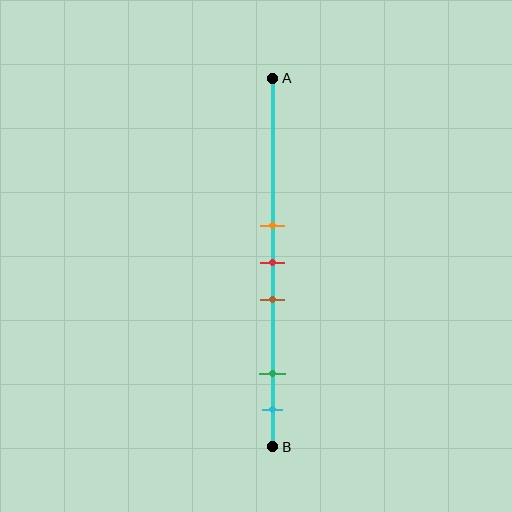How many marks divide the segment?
There are 5 marks dividing the segment.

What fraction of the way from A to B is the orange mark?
The orange mark is approximately 40% (0.4) of the way from A to B.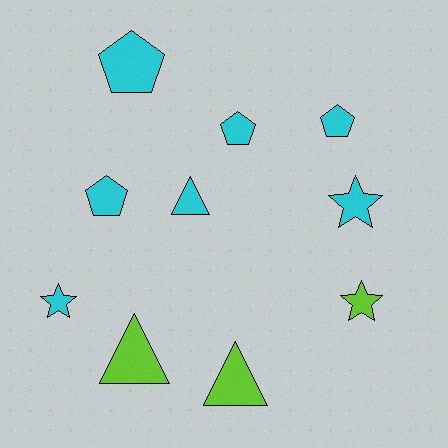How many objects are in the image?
There are 10 objects.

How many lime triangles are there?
There are 2 lime triangles.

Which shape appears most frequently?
Pentagon, with 4 objects.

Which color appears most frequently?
Cyan, with 7 objects.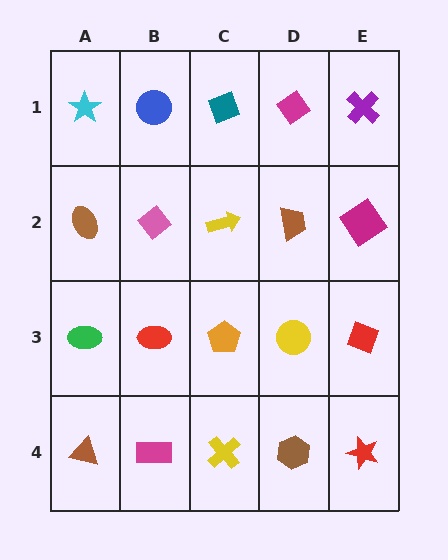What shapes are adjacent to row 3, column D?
A brown trapezoid (row 2, column D), a brown hexagon (row 4, column D), an orange pentagon (row 3, column C), a red diamond (row 3, column E).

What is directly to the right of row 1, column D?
A purple cross.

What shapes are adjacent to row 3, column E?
A magenta diamond (row 2, column E), a red star (row 4, column E), a yellow circle (row 3, column D).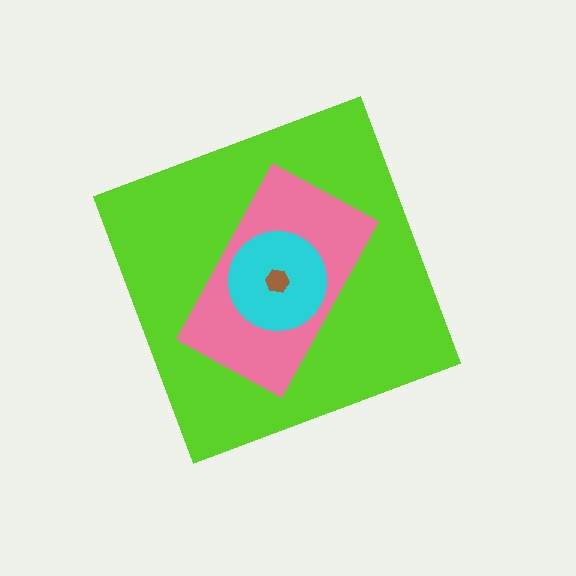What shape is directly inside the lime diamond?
The pink rectangle.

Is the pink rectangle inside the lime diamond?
Yes.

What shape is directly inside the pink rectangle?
The cyan circle.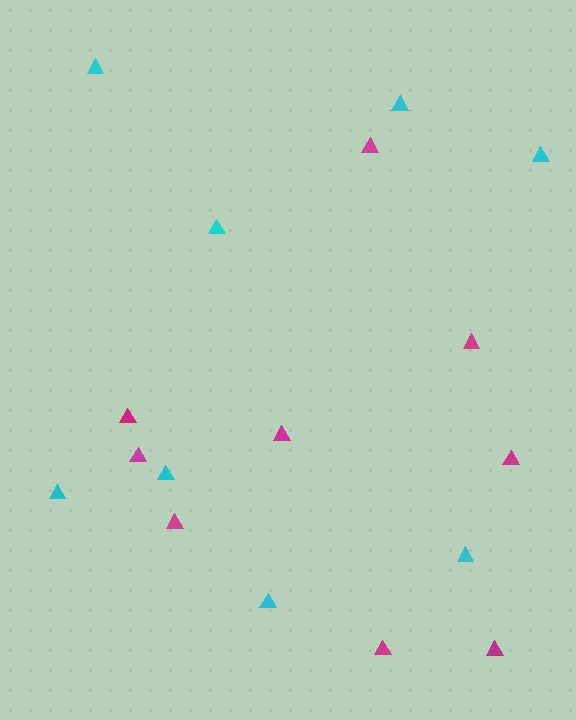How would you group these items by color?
There are 2 groups: one group of magenta triangles (9) and one group of cyan triangles (8).